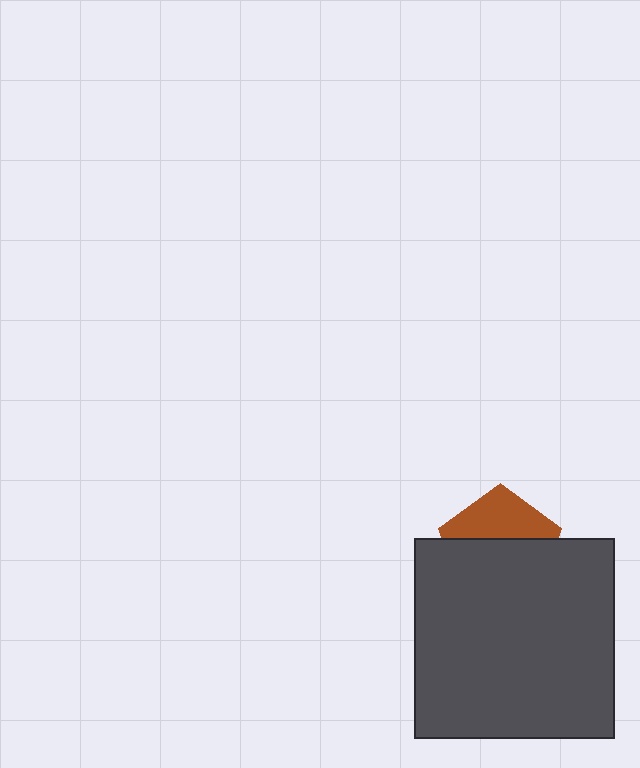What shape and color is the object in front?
The object in front is a dark gray square.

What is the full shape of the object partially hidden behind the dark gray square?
The partially hidden object is a brown pentagon.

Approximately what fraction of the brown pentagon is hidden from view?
Roughly 61% of the brown pentagon is hidden behind the dark gray square.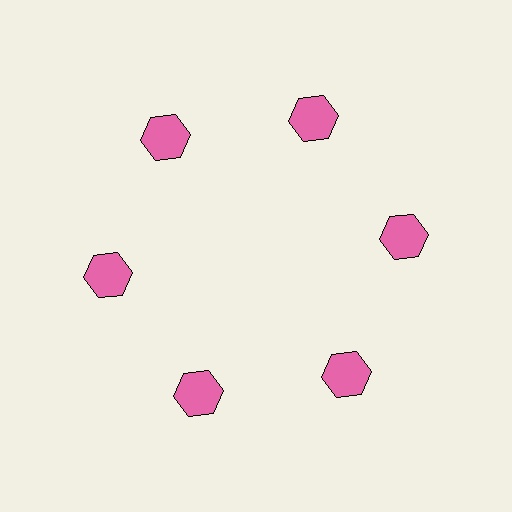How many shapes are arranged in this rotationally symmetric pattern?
There are 6 shapes, arranged in 6 groups of 1.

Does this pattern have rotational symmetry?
Yes, this pattern has 6-fold rotational symmetry. It looks the same after rotating 60 degrees around the center.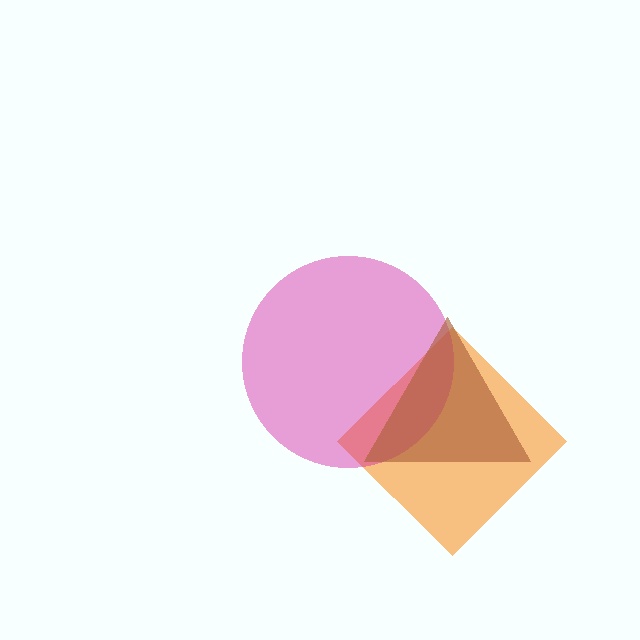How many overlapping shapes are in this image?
There are 3 overlapping shapes in the image.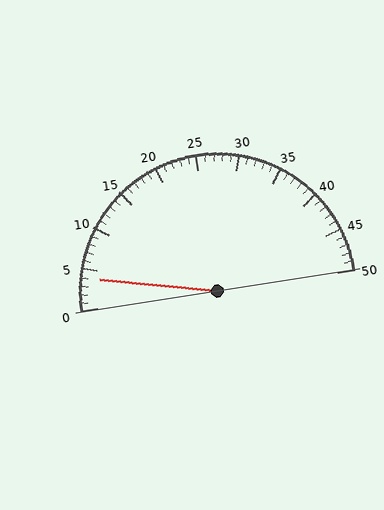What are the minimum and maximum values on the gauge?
The gauge ranges from 0 to 50.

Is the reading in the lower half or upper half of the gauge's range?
The reading is in the lower half of the range (0 to 50).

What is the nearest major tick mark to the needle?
The nearest major tick mark is 5.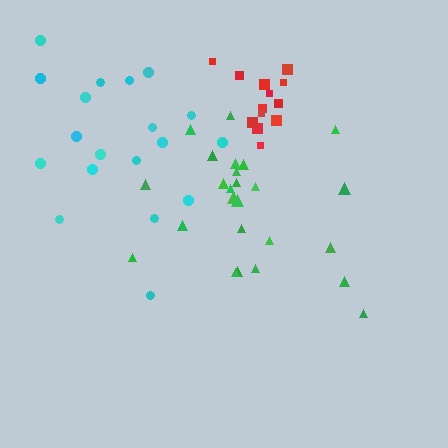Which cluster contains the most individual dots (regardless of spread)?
Green (25).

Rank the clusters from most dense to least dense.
red, green, cyan.